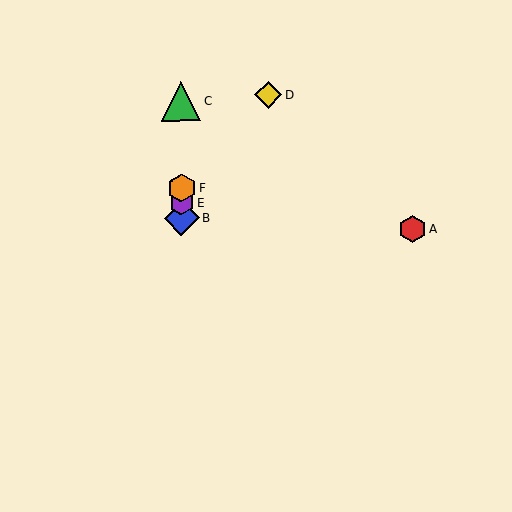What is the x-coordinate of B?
Object B is at x≈182.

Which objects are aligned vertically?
Objects B, C, E, F are aligned vertically.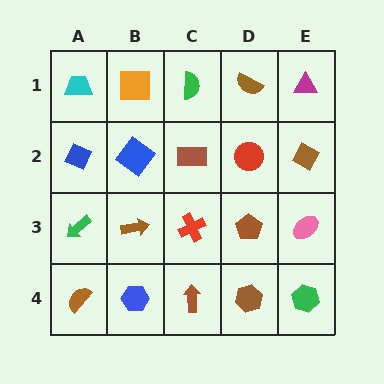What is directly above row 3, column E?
A brown diamond.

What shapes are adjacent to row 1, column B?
A blue diamond (row 2, column B), a cyan trapezoid (row 1, column A), a green semicircle (row 1, column C).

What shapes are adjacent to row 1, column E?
A brown diamond (row 2, column E), a brown semicircle (row 1, column D).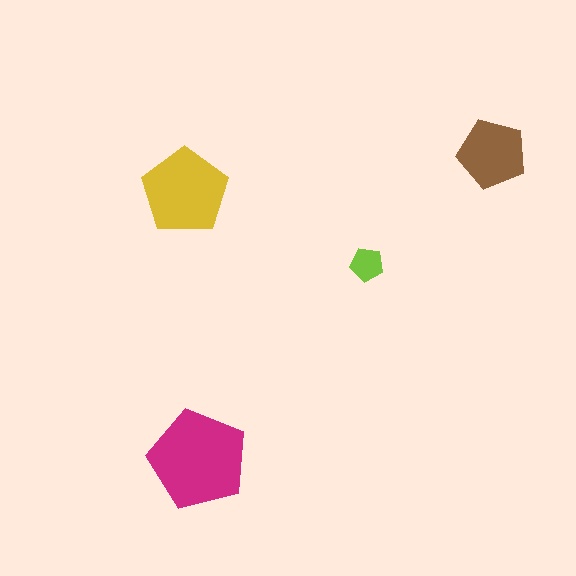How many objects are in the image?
There are 4 objects in the image.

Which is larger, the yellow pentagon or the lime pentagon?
The yellow one.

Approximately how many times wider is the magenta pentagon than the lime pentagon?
About 3 times wider.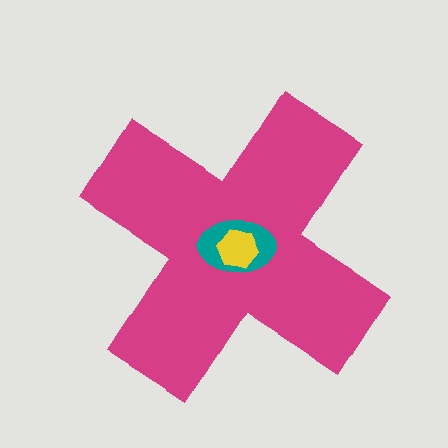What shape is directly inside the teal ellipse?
The yellow hexagon.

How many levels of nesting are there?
3.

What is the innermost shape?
The yellow hexagon.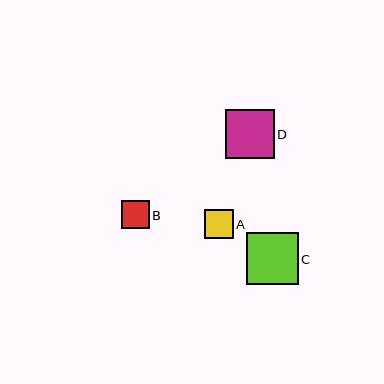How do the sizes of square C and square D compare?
Square C and square D are approximately the same size.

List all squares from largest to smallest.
From largest to smallest: C, D, A, B.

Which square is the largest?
Square C is the largest with a size of approximately 52 pixels.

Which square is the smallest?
Square B is the smallest with a size of approximately 28 pixels.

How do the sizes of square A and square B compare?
Square A and square B are approximately the same size.